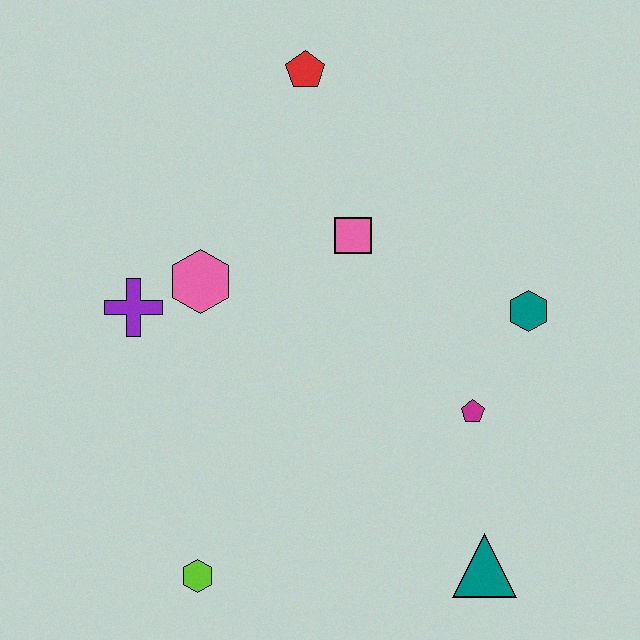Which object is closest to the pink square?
The pink hexagon is closest to the pink square.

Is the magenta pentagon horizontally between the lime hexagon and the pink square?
No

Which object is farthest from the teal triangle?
The red pentagon is farthest from the teal triangle.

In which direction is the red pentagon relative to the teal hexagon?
The red pentagon is above the teal hexagon.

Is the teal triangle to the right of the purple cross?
Yes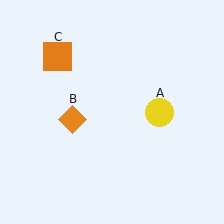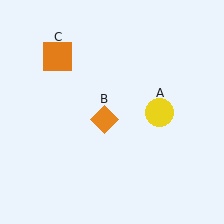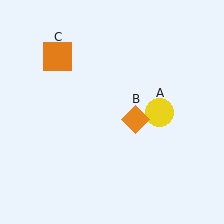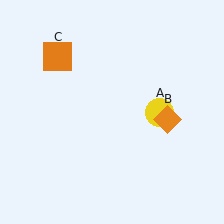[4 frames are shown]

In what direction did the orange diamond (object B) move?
The orange diamond (object B) moved right.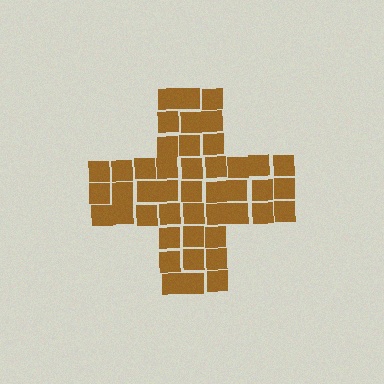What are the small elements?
The small elements are squares.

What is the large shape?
The large shape is a cross.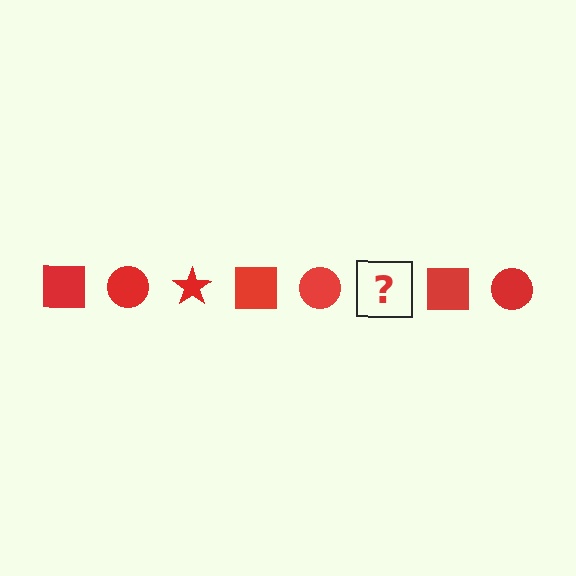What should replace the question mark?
The question mark should be replaced with a red star.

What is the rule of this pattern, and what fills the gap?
The rule is that the pattern cycles through square, circle, star shapes in red. The gap should be filled with a red star.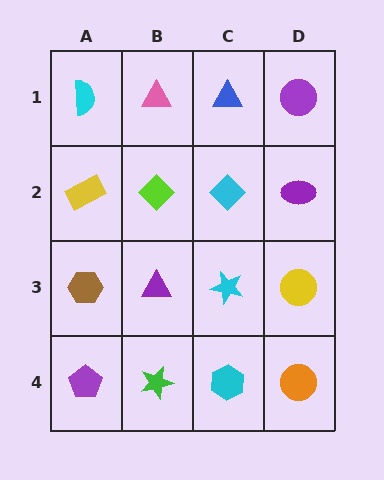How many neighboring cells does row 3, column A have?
3.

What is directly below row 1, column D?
A purple ellipse.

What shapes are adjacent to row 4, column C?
A cyan star (row 3, column C), a green star (row 4, column B), an orange circle (row 4, column D).